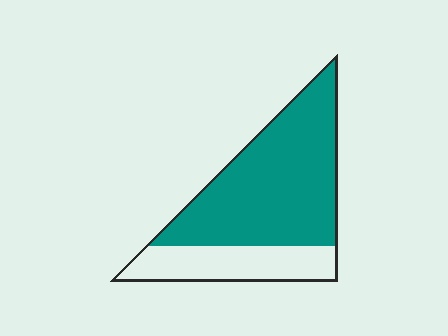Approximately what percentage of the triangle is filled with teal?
Approximately 70%.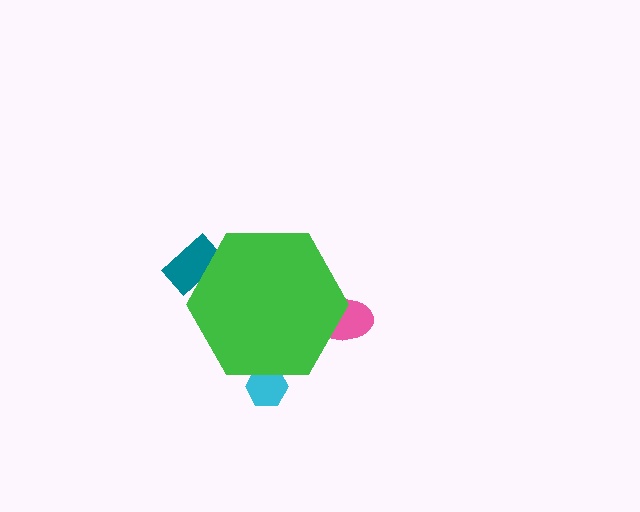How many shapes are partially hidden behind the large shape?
3 shapes are partially hidden.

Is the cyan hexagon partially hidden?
Yes, the cyan hexagon is partially hidden behind the green hexagon.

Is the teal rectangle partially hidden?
Yes, the teal rectangle is partially hidden behind the green hexagon.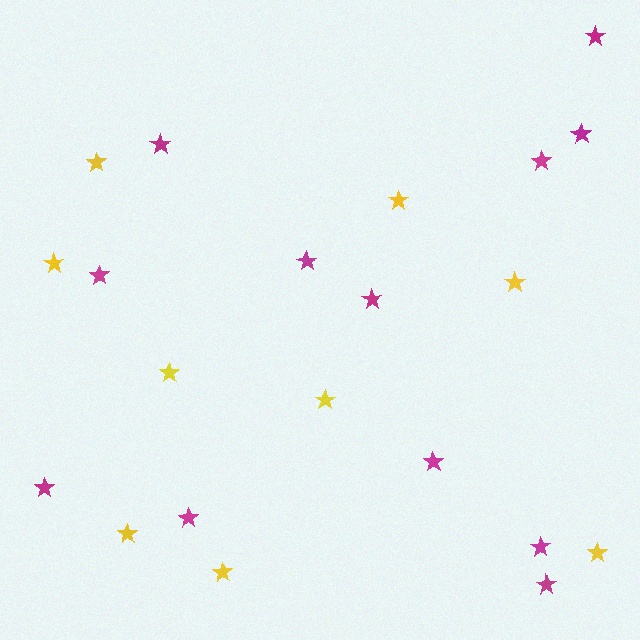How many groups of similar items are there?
There are 2 groups: one group of yellow stars (9) and one group of magenta stars (12).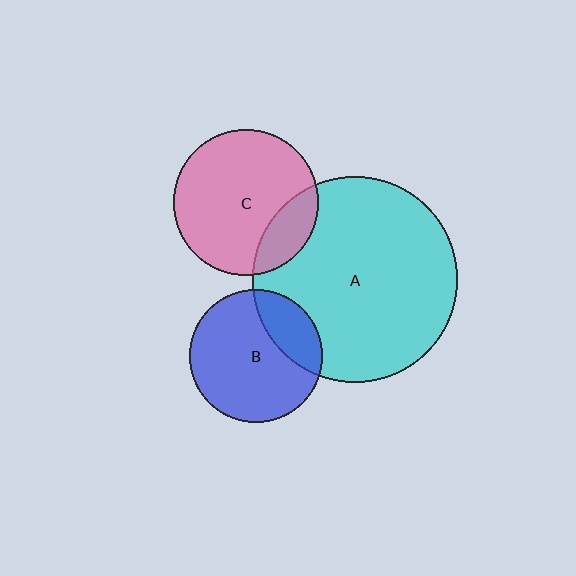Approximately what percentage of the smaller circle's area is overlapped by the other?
Approximately 25%.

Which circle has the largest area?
Circle A (cyan).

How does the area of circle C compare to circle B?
Approximately 1.2 times.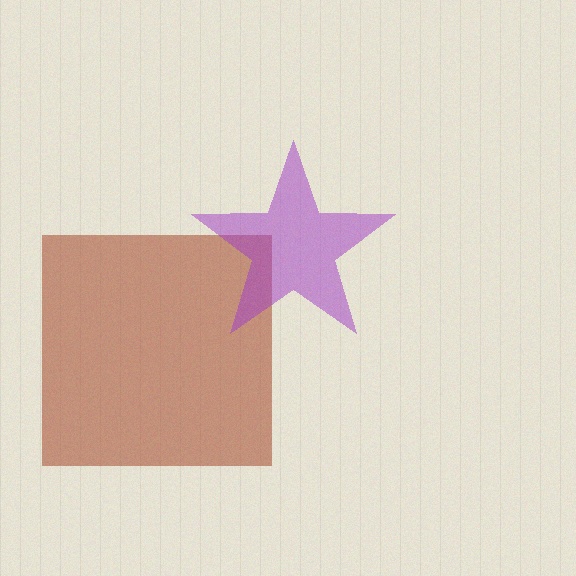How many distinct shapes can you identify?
There are 2 distinct shapes: a brown square, a purple star.